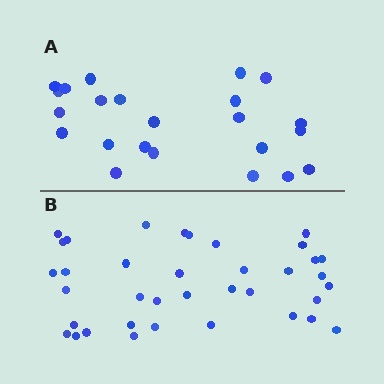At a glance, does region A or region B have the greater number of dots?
Region B (the bottom region) has more dots.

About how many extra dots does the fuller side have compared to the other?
Region B has approximately 15 more dots than region A.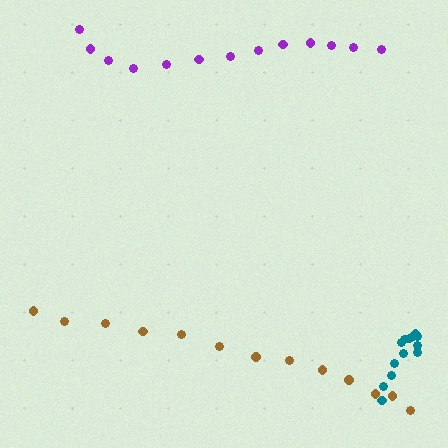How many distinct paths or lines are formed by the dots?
There are 3 distinct paths.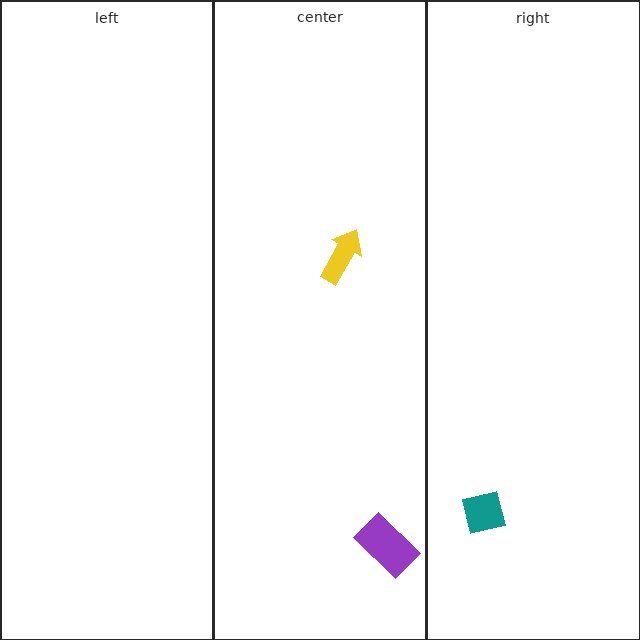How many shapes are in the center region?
2.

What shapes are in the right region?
The teal square.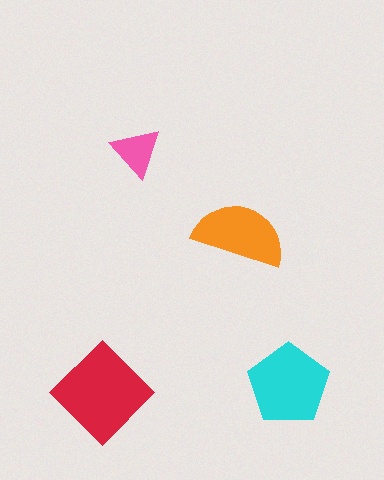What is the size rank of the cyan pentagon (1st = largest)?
2nd.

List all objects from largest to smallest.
The red diamond, the cyan pentagon, the orange semicircle, the pink triangle.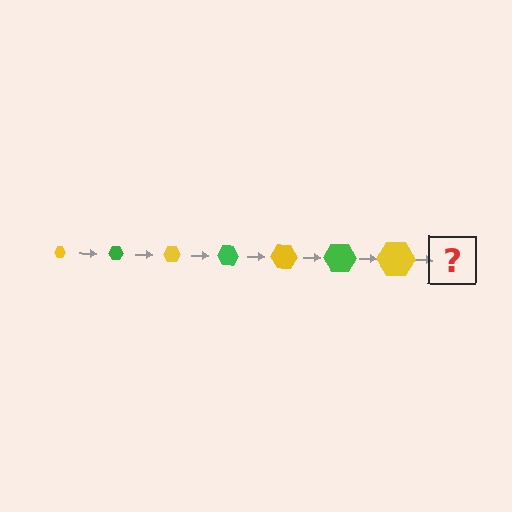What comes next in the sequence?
The next element should be a green hexagon, larger than the previous one.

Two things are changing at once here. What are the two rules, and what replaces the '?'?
The two rules are that the hexagon grows larger each step and the color cycles through yellow and green. The '?' should be a green hexagon, larger than the previous one.